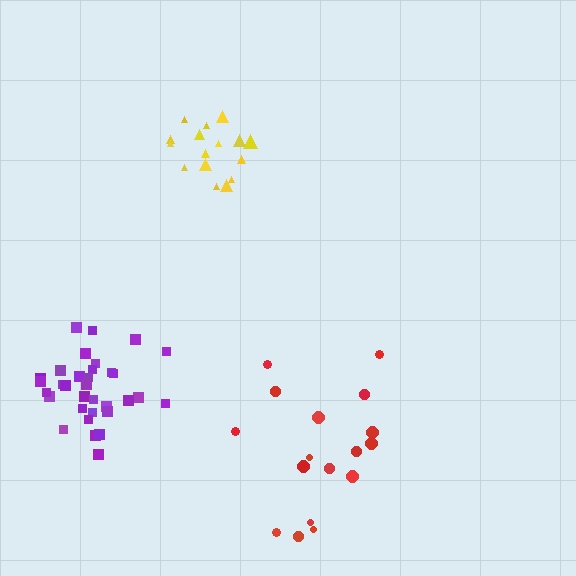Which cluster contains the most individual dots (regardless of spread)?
Purple (33).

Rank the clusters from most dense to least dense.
purple, yellow, red.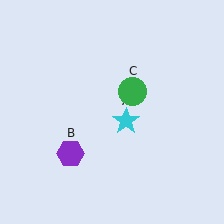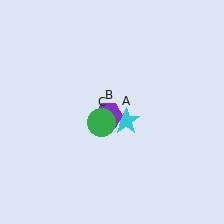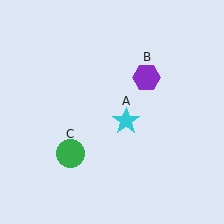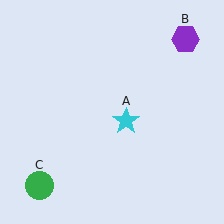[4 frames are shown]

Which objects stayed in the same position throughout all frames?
Cyan star (object A) remained stationary.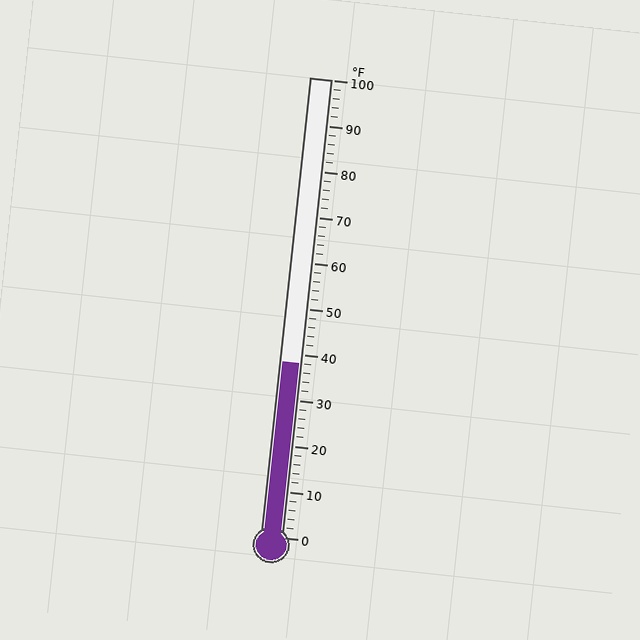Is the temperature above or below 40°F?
The temperature is below 40°F.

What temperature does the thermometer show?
The thermometer shows approximately 38°F.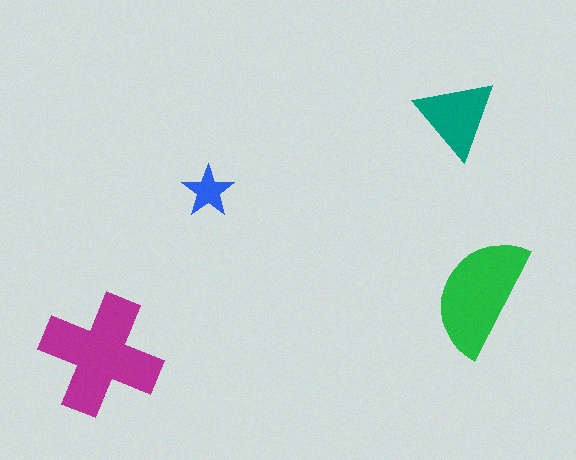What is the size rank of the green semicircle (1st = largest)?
2nd.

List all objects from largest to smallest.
The magenta cross, the green semicircle, the teal triangle, the blue star.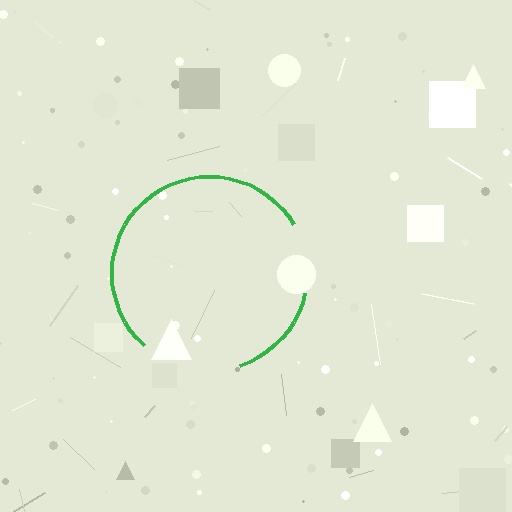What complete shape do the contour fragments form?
The contour fragments form a circle.